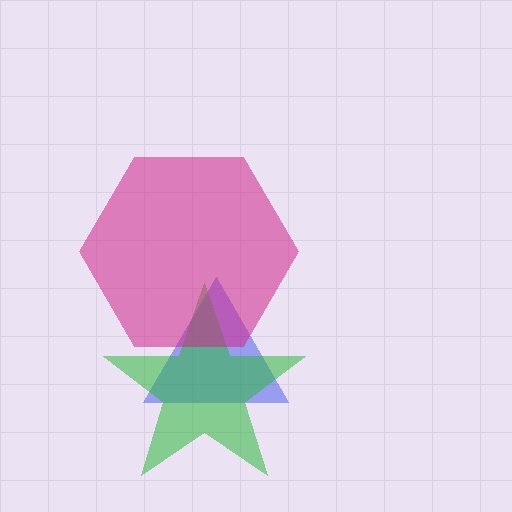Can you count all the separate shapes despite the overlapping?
Yes, there are 3 separate shapes.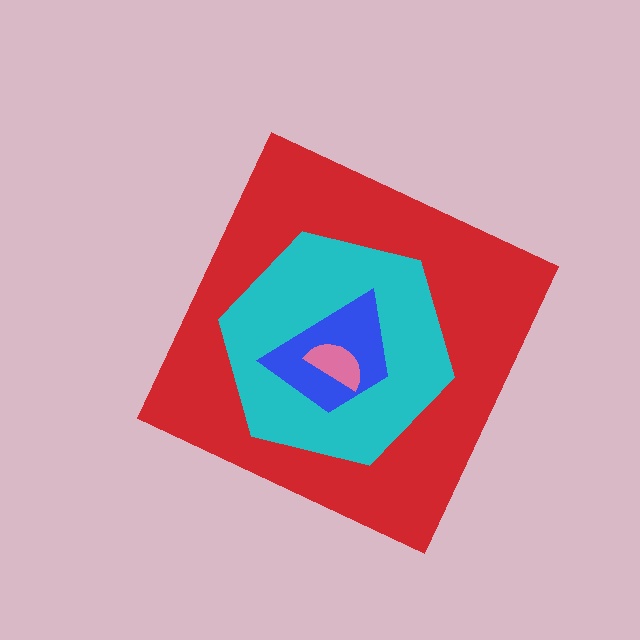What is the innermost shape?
The pink semicircle.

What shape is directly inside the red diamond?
The cyan hexagon.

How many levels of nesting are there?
4.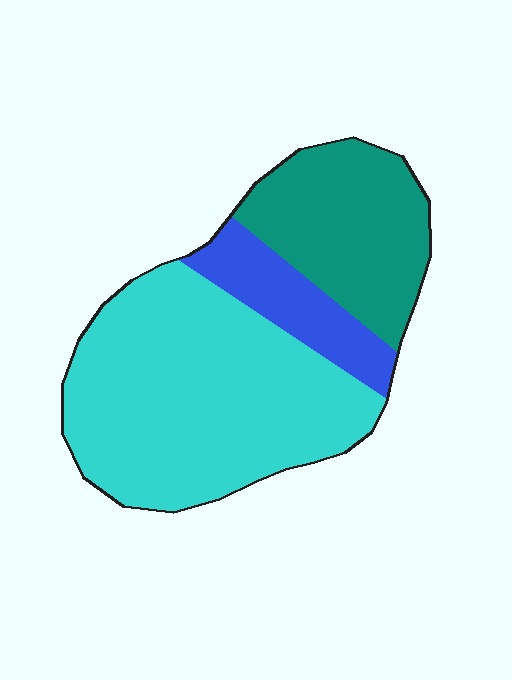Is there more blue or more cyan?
Cyan.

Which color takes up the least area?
Blue, at roughly 15%.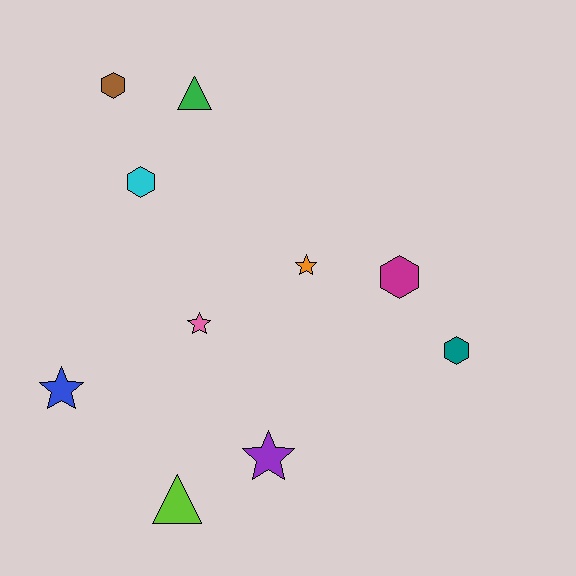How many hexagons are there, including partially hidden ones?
There are 4 hexagons.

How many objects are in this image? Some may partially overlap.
There are 10 objects.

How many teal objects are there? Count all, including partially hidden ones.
There is 1 teal object.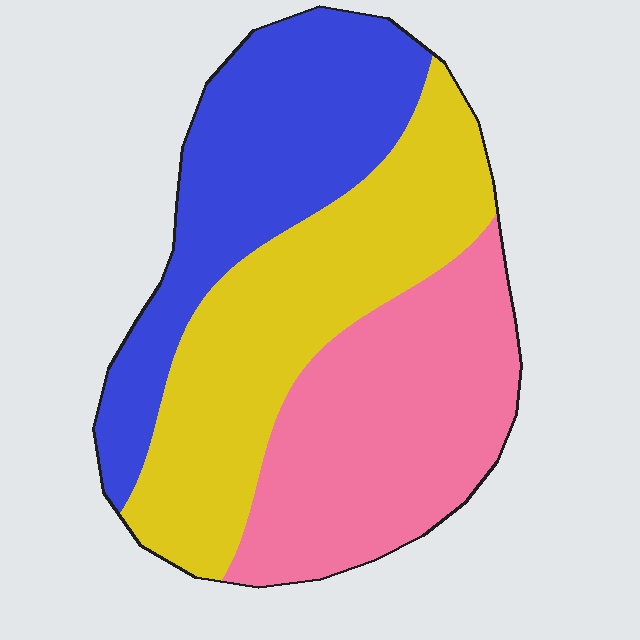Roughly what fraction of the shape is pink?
Pink covers roughly 35% of the shape.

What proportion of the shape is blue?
Blue takes up about one third (1/3) of the shape.